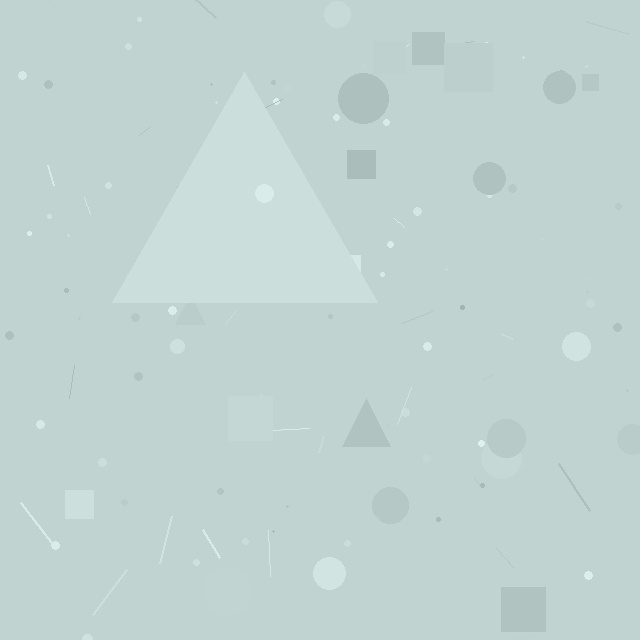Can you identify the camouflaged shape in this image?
The camouflaged shape is a triangle.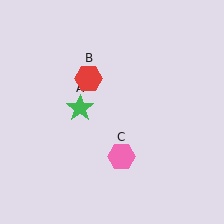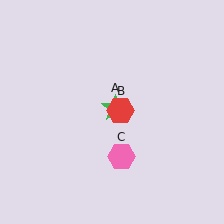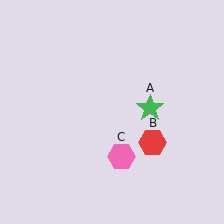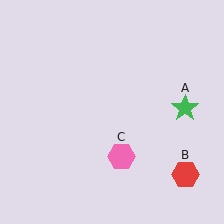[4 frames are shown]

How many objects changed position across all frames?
2 objects changed position: green star (object A), red hexagon (object B).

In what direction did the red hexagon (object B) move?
The red hexagon (object B) moved down and to the right.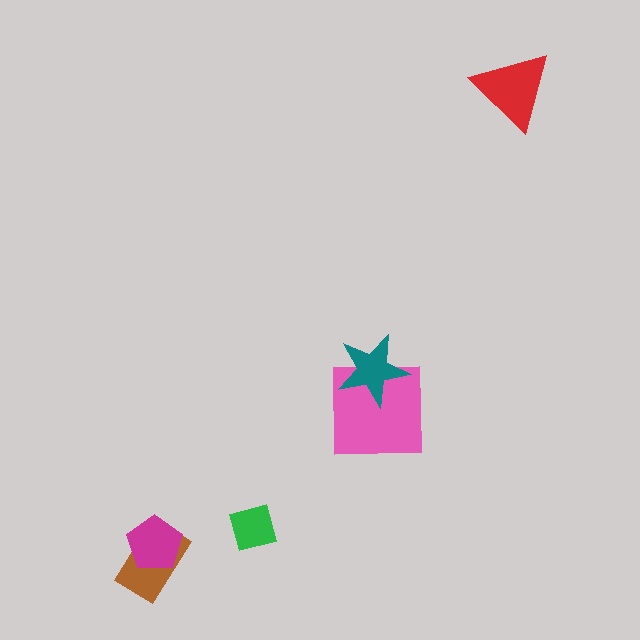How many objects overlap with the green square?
0 objects overlap with the green square.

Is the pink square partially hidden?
Yes, it is partially covered by another shape.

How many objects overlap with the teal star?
1 object overlaps with the teal star.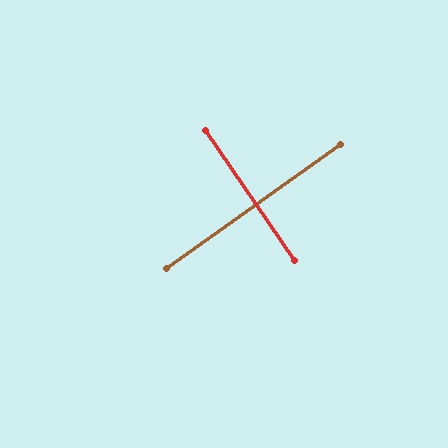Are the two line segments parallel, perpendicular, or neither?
Perpendicular — they meet at approximately 89°.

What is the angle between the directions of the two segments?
Approximately 89 degrees.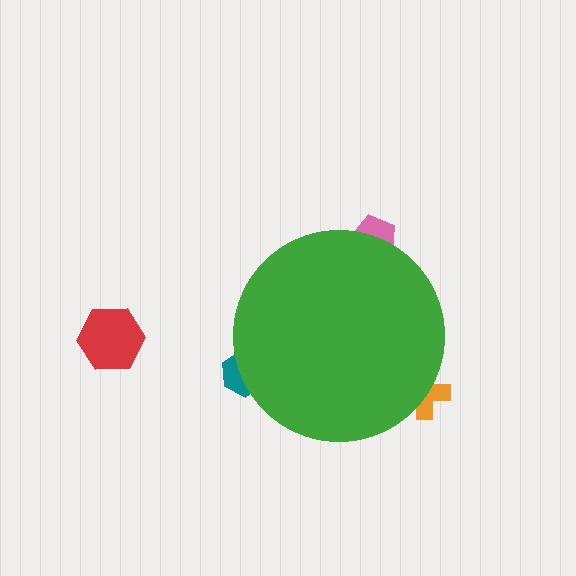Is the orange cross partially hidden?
Yes, the orange cross is partially hidden behind the green circle.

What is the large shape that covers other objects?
A green circle.